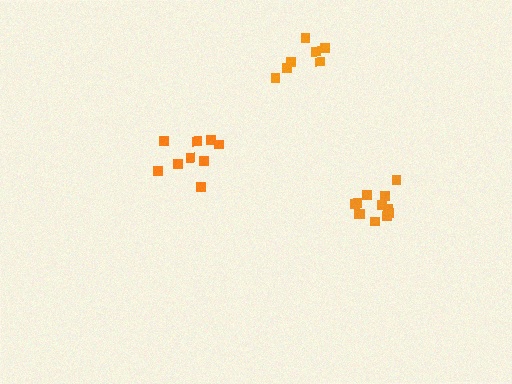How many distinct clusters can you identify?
There are 3 distinct clusters.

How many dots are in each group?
Group 1: 12 dots, Group 2: 7 dots, Group 3: 9 dots (28 total).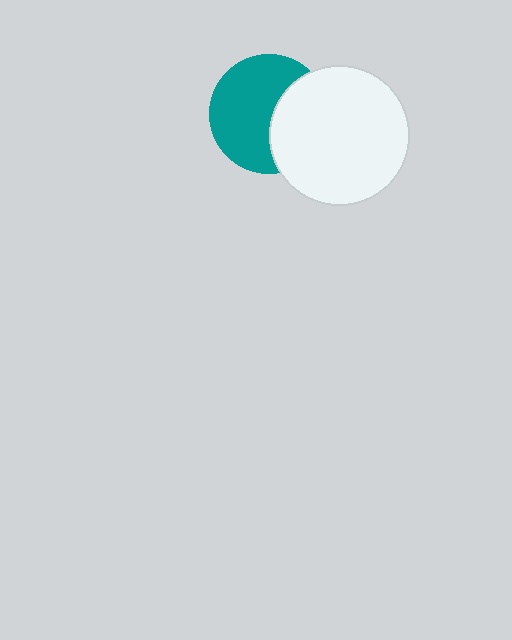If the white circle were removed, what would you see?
You would see the complete teal circle.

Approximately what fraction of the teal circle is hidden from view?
Roughly 38% of the teal circle is hidden behind the white circle.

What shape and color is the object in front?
The object in front is a white circle.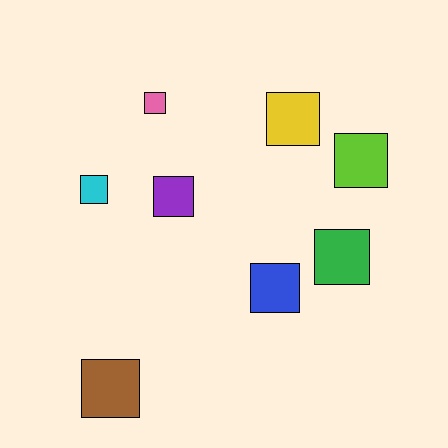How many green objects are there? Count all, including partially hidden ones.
There is 1 green object.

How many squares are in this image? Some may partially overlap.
There are 8 squares.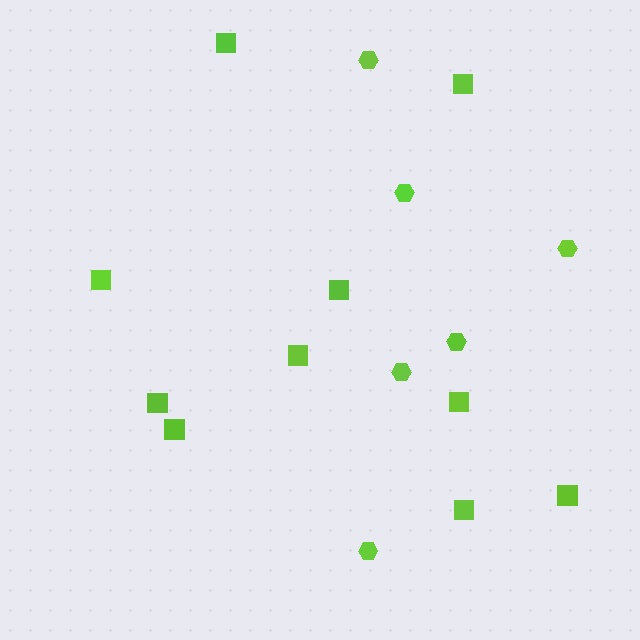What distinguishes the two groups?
There are 2 groups: one group of hexagons (6) and one group of squares (10).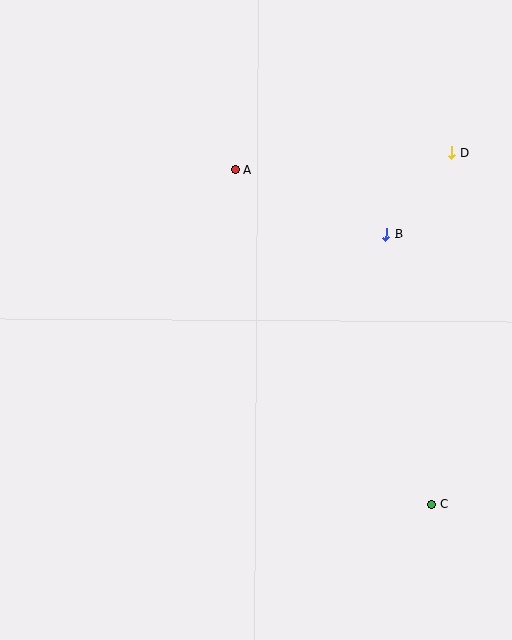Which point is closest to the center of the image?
Point A at (235, 170) is closest to the center.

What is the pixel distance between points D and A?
The distance between D and A is 217 pixels.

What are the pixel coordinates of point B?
Point B is at (386, 234).